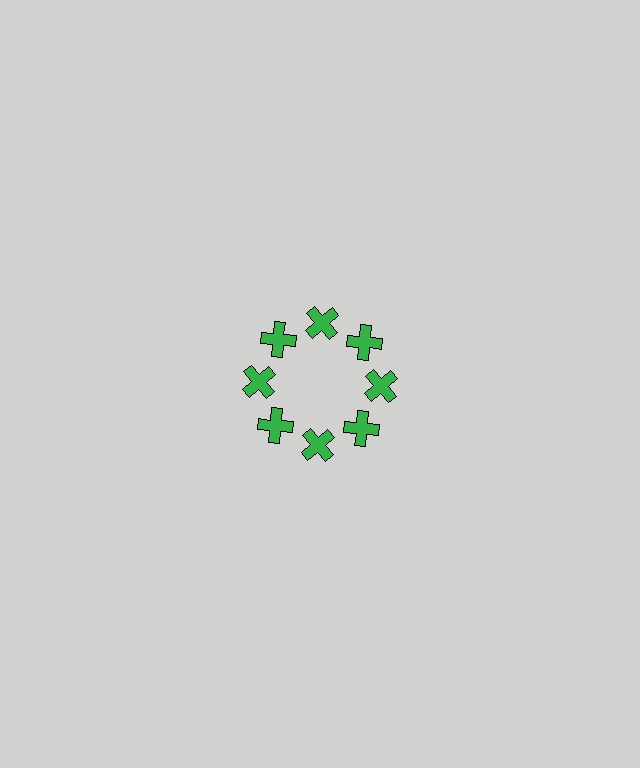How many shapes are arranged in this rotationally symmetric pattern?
There are 8 shapes, arranged in 8 groups of 1.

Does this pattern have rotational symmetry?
Yes, this pattern has 8-fold rotational symmetry. It looks the same after rotating 45 degrees around the center.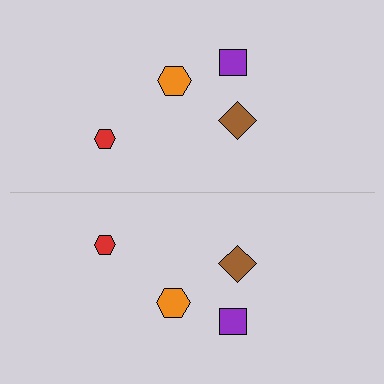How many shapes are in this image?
There are 8 shapes in this image.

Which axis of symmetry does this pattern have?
The pattern has a horizontal axis of symmetry running through the center of the image.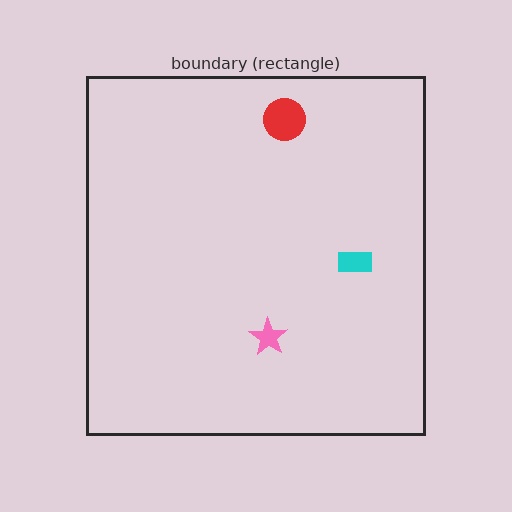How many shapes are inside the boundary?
3 inside, 0 outside.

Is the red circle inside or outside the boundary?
Inside.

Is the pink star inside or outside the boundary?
Inside.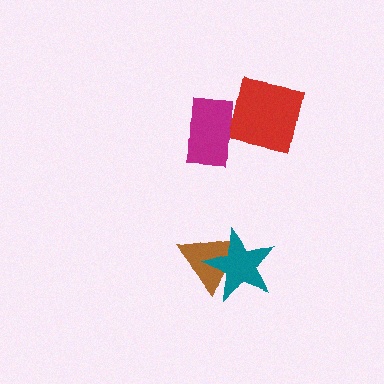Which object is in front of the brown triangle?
The teal star is in front of the brown triangle.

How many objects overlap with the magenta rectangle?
1 object overlaps with the magenta rectangle.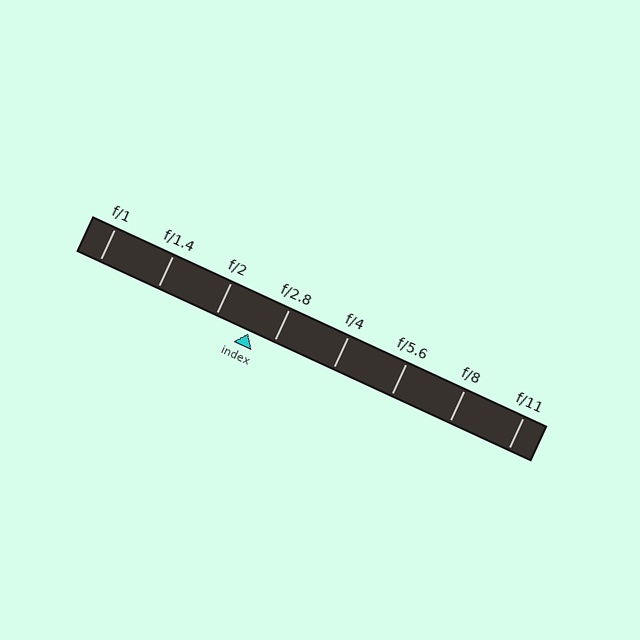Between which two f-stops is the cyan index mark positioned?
The index mark is between f/2 and f/2.8.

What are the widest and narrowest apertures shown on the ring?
The widest aperture shown is f/1 and the narrowest is f/11.